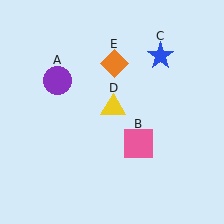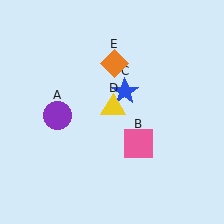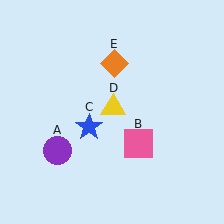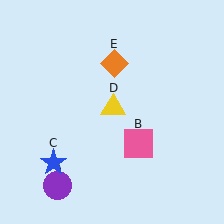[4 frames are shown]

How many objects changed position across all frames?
2 objects changed position: purple circle (object A), blue star (object C).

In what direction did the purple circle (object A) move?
The purple circle (object A) moved down.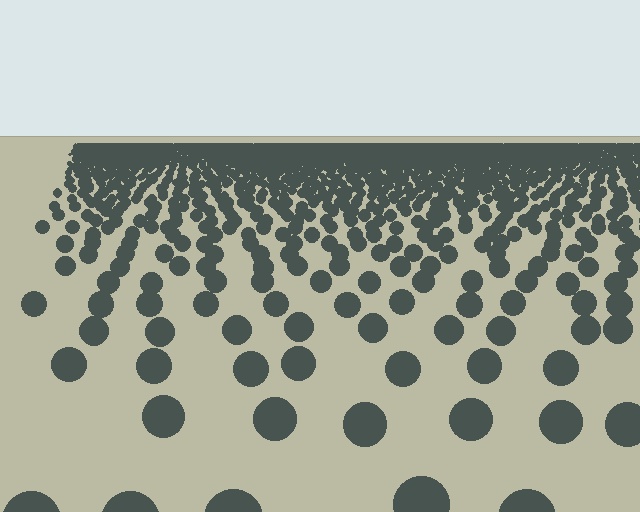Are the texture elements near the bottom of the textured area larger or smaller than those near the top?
Larger. Near the bottom, elements are closer to the viewer and appear at a bigger on-screen size.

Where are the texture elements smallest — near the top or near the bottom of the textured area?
Near the top.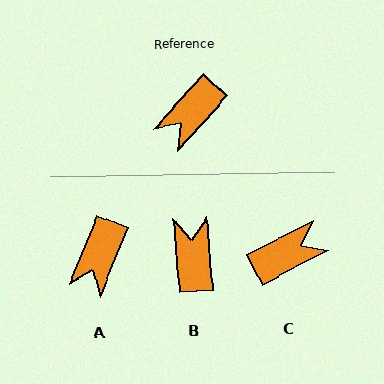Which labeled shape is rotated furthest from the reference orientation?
C, about 160 degrees away.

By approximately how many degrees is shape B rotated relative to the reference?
Approximately 133 degrees clockwise.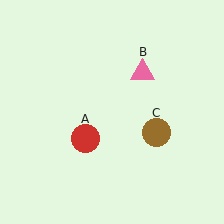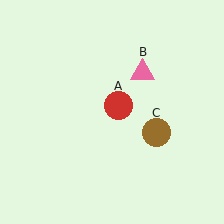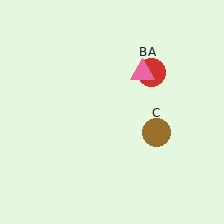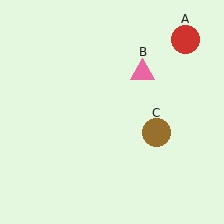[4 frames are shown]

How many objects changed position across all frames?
1 object changed position: red circle (object A).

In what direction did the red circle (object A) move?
The red circle (object A) moved up and to the right.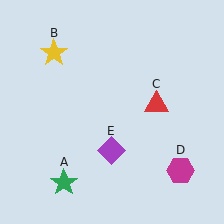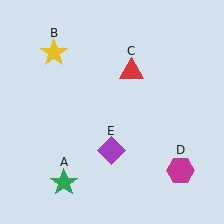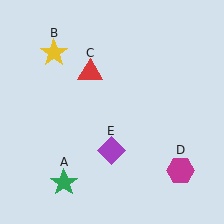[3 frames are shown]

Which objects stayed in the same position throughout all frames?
Green star (object A) and yellow star (object B) and magenta hexagon (object D) and purple diamond (object E) remained stationary.